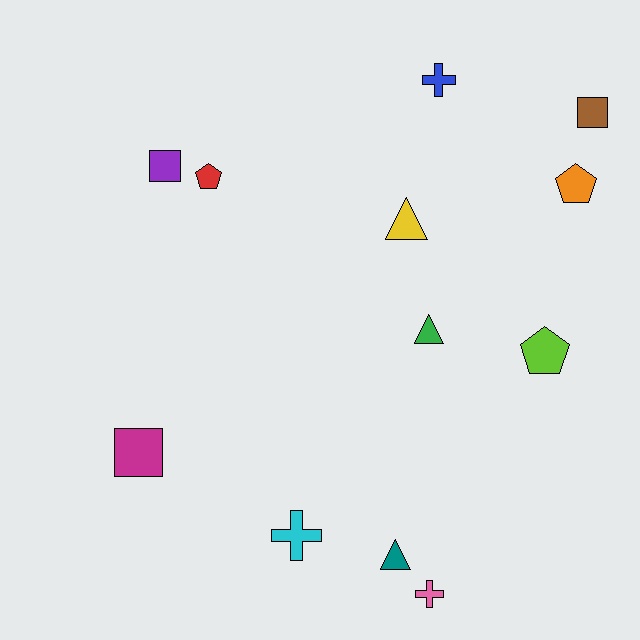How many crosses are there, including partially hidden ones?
There are 3 crosses.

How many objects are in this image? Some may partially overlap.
There are 12 objects.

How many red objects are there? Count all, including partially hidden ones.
There is 1 red object.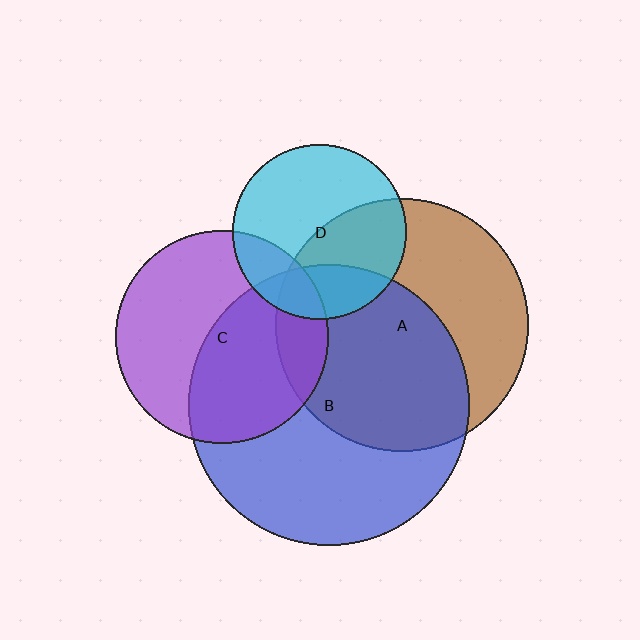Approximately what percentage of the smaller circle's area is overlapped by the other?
Approximately 20%.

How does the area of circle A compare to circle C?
Approximately 1.4 times.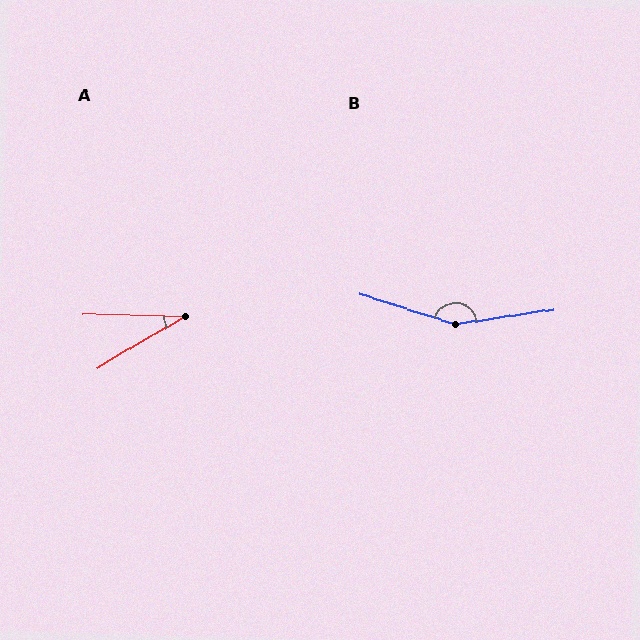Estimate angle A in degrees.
Approximately 31 degrees.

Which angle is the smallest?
A, at approximately 31 degrees.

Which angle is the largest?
B, at approximately 154 degrees.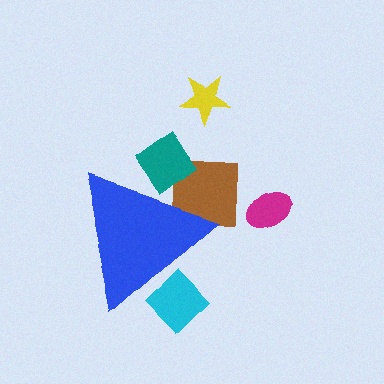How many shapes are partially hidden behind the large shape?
3 shapes are partially hidden.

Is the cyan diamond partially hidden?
Yes, the cyan diamond is partially hidden behind the blue triangle.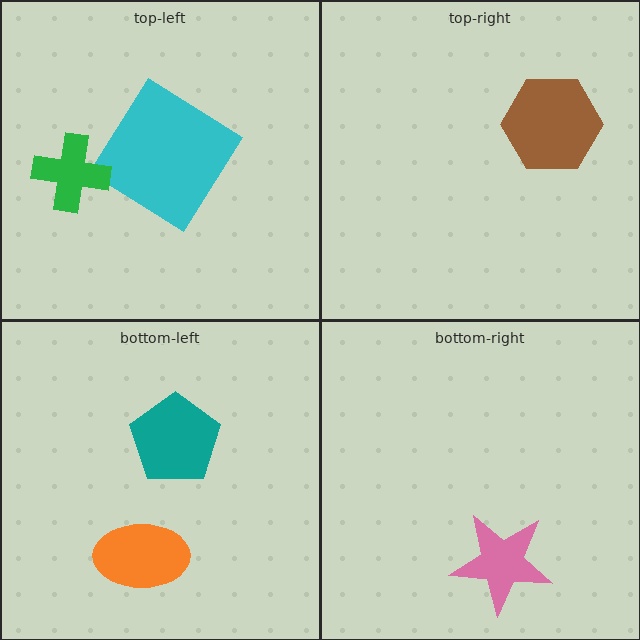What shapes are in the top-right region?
The brown hexagon.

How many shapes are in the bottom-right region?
1.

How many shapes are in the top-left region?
2.